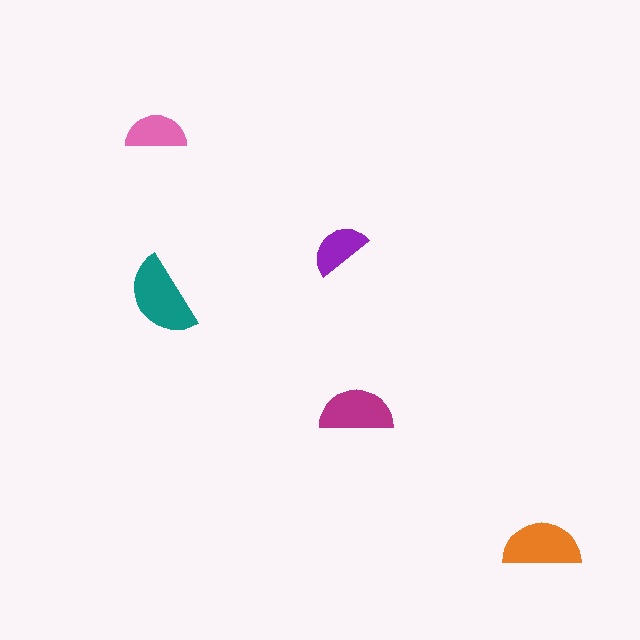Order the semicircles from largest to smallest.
the teal one, the orange one, the magenta one, the pink one, the purple one.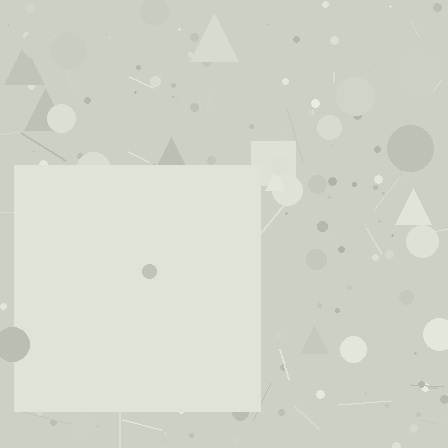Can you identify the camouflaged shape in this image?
The camouflaged shape is a square.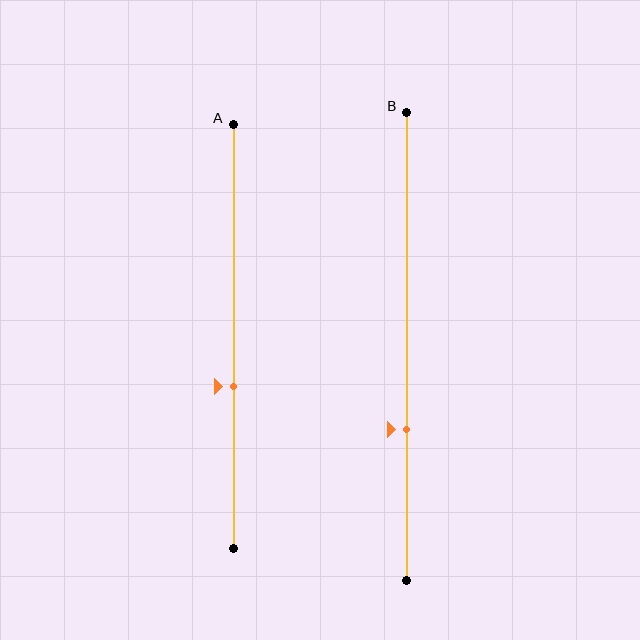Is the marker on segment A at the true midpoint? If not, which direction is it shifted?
No, the marker on segment A is shifted downward by about 12% of the segment length.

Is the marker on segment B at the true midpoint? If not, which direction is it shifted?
No, the marker on segment B is shifted downward by about 18% of the segment length.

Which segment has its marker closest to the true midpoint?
Segment A has its marker closest to the true midpoint.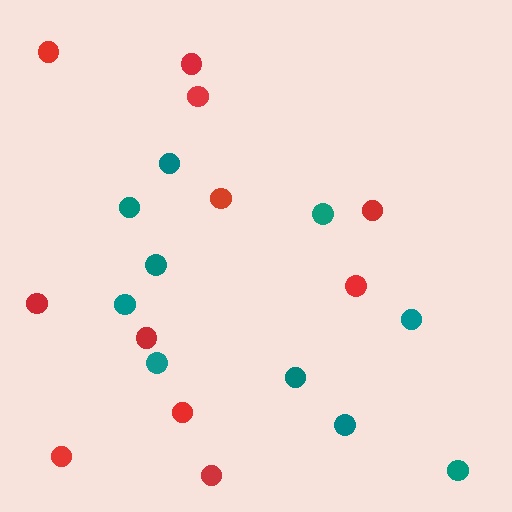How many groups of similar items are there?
There are 2 groups: one group of red circles (11) and one group of teal circles (10).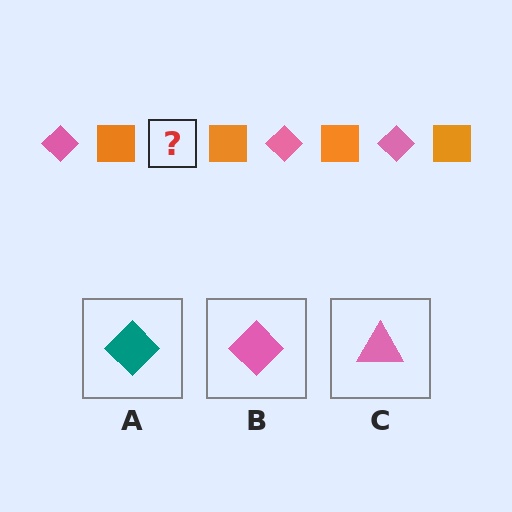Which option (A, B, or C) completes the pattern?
B.